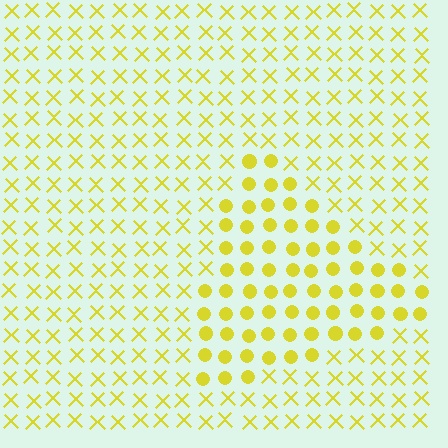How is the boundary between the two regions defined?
The boundary is defined by a change in element shape: circles inside vs. X marks outside. All elements share the same color and spacing.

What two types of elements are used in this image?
The image uses circles inside the triangle region and X marks outside it.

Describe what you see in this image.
The image is filled with small yellow elements arranged in a uniform grid. A triangle-shaped region contains circles, while the surrounding area contains X marks. The boundary is defined purely by the change in element shape.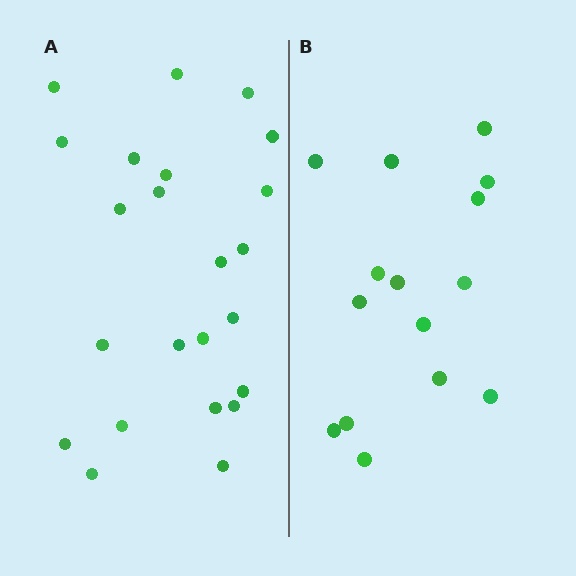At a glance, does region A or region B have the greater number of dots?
Region A (the left region) has more dots.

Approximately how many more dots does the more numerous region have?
Region A has roughly 8 or so more dots than region B.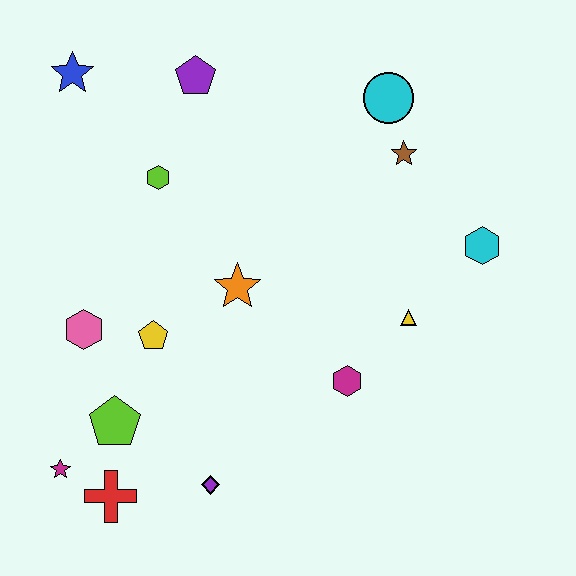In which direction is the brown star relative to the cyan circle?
The brown star is below the cyan circle.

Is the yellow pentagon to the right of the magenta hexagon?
No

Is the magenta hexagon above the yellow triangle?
No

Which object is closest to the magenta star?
The red cross is closest to the magenta star.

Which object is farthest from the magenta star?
The cyan circle is farthest from the magenta star.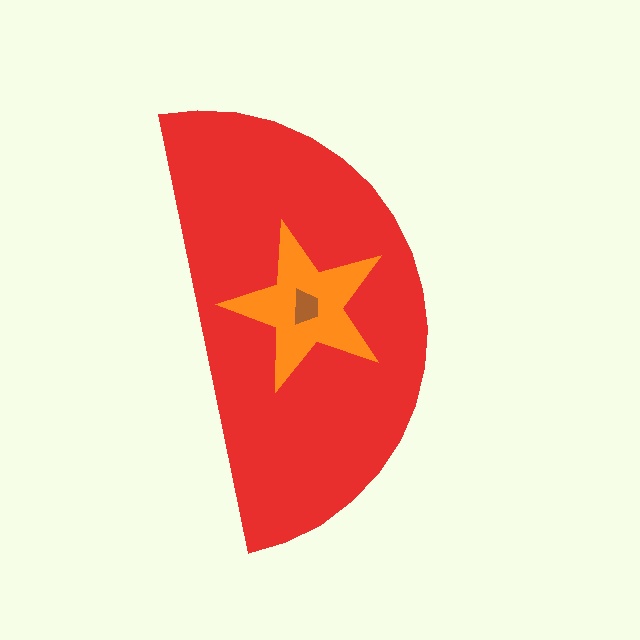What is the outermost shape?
The red semicircle.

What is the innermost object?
The brown trapezoid.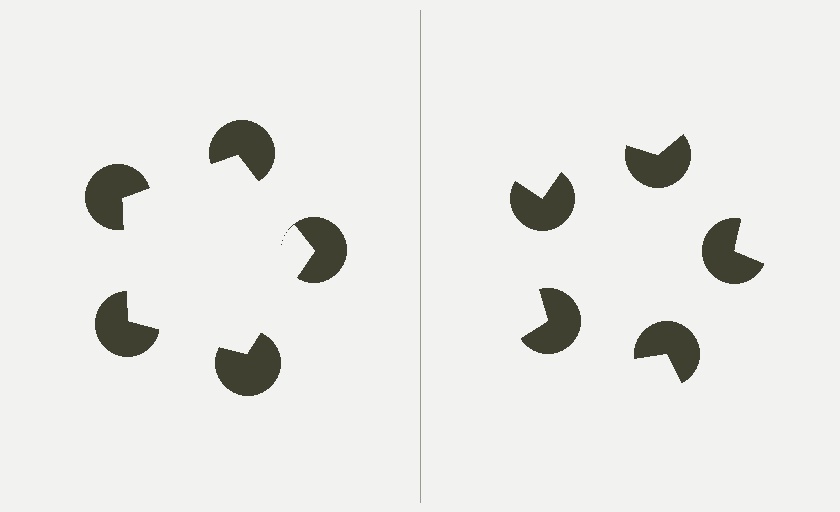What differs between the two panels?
The pac-man discs are positioned identically on both sides; only the wedge orientations differ. On the left they align to a pentagon; on the right they are misaligned.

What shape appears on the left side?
An illusory pentagon.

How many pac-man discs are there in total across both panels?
10 — 5 on each side.